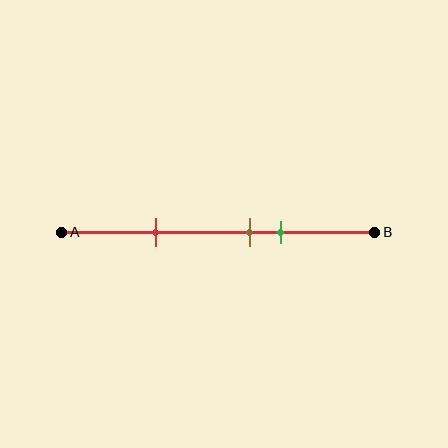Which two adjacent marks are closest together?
The brown and green marks are the closest adjacent pair.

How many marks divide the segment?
There are 3 marks dividing the segment.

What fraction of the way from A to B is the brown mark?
The brown mark is approximately 60% (0.6) of the way from A to B.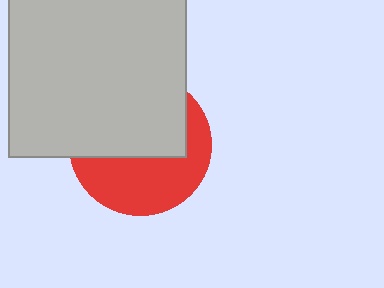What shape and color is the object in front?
The object in front is a light gray rectangle.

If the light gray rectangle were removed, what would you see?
You would see the complete red circle.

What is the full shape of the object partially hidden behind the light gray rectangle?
The partially hidden object is a red circle.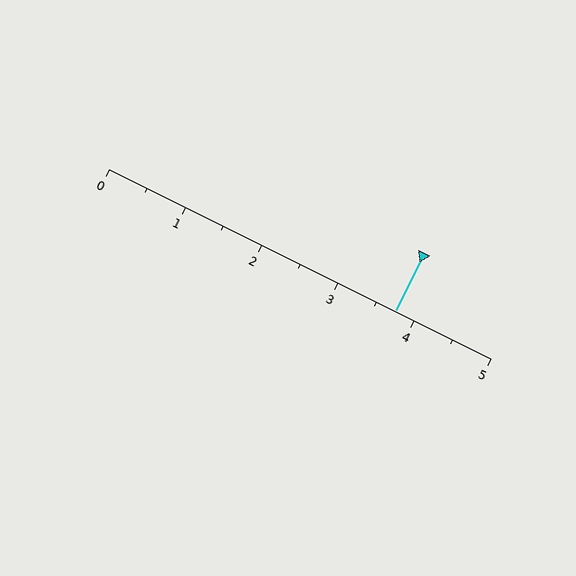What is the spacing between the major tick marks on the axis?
The major ticks are spaced 1 apart.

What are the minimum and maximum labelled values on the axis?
The axis runs from 0 to 5.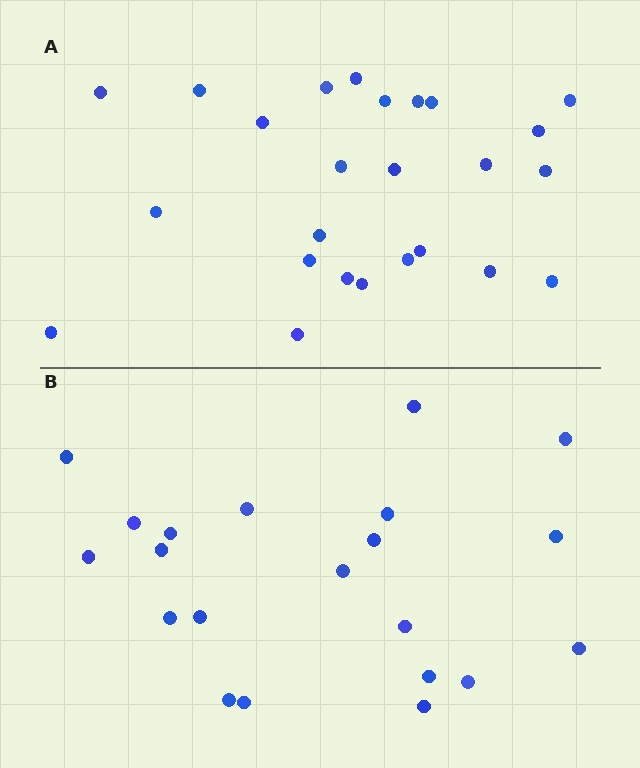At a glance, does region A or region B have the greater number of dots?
Region A (the top region) has more dots.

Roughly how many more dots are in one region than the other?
Region A has about 4 more dots than region B.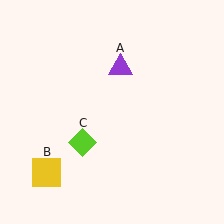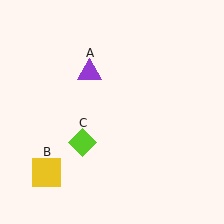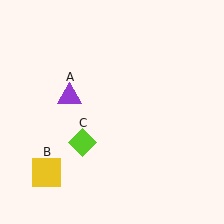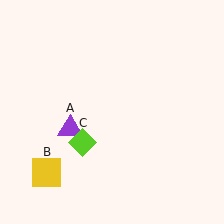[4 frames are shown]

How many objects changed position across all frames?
1 object changed position: purple triangle (object A).